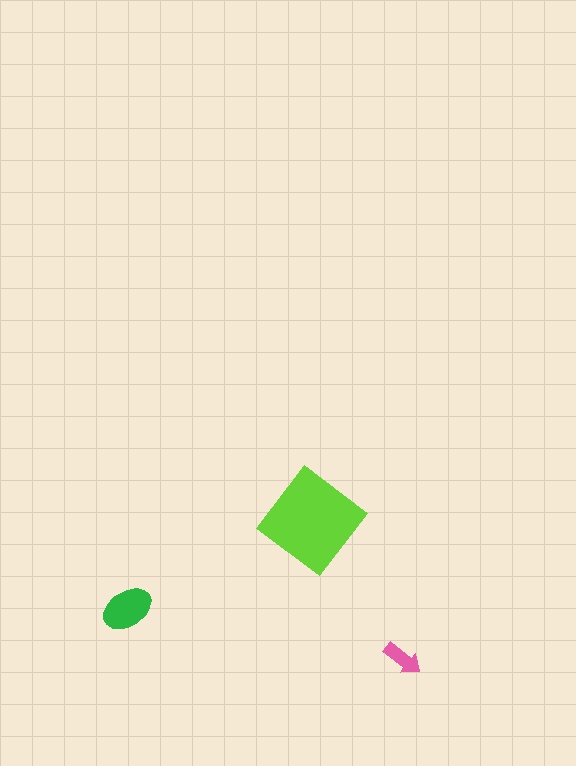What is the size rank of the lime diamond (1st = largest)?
1st.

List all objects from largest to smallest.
The lime diamond, the green ellipse, the pink arrow.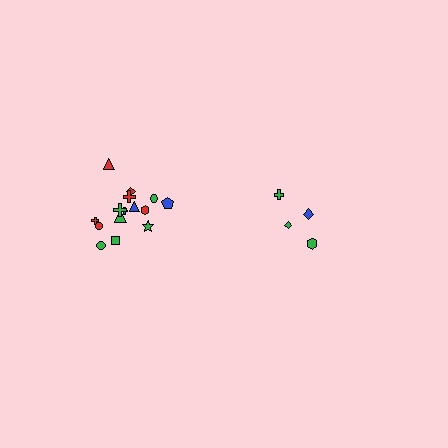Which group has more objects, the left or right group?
The left group.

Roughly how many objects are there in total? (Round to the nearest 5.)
Roughly 20 objects in total.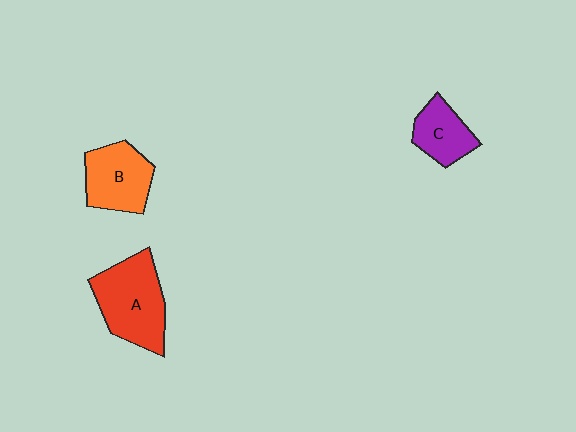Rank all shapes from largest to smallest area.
From largest to smallest: A (red), B (orange), C (purple).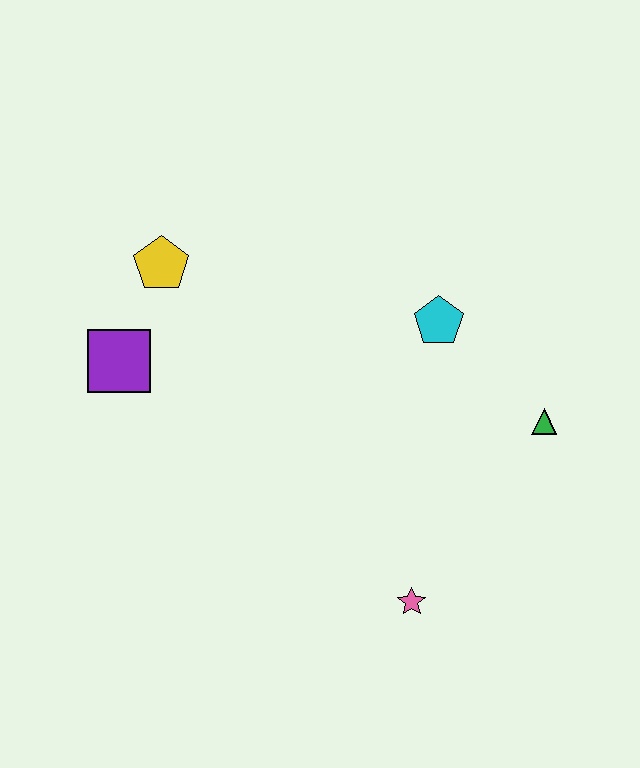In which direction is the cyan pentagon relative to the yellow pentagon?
The cyan pentagon is to the right of the yellow pentagon.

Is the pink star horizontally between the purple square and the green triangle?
Yes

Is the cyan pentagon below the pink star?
No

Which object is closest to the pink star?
The green triangle is closest to the pink star.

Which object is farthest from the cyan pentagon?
The purple square is farthest from the cyan pentagon.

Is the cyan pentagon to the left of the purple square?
No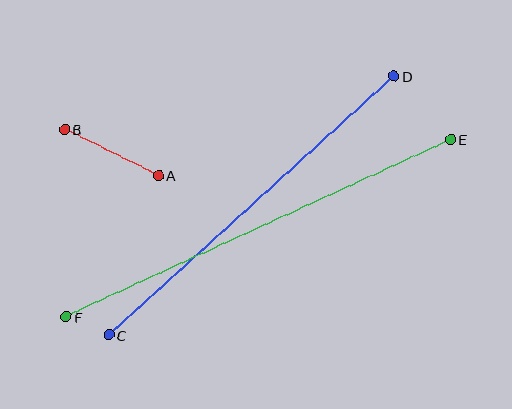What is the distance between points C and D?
The distance is approximately 385 pixels.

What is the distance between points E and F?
The distance is approximately 423 pixels.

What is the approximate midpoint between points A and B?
The midpoint is at approximately (111, 153) pixels.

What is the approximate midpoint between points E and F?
The midpoint is at approximately (259, 228) pixels.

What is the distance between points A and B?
The distance is approximately 105 pixels.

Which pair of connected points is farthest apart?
Points E and F are farthest apart.